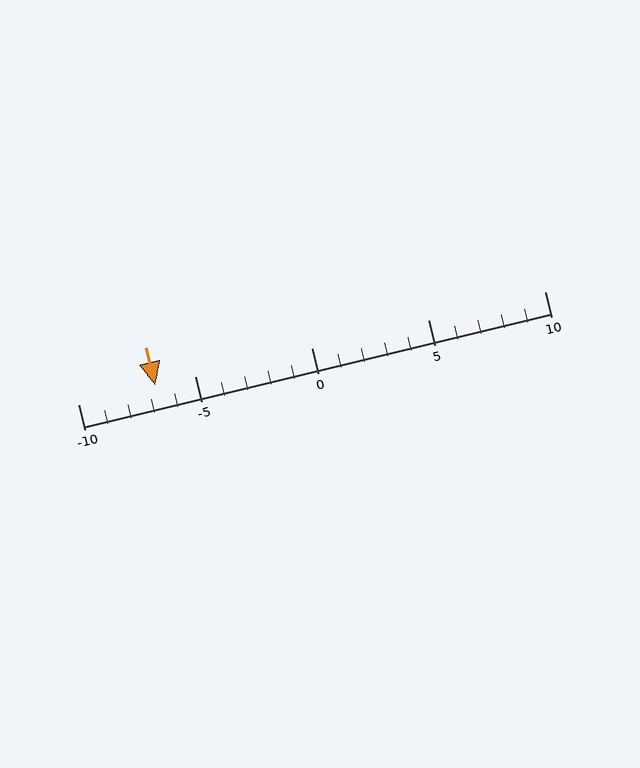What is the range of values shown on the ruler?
The ruler shows values from -10 to 10.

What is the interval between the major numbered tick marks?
The major tick marks are spaced 5 units apart.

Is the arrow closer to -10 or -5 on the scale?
The arrow is closer to -5.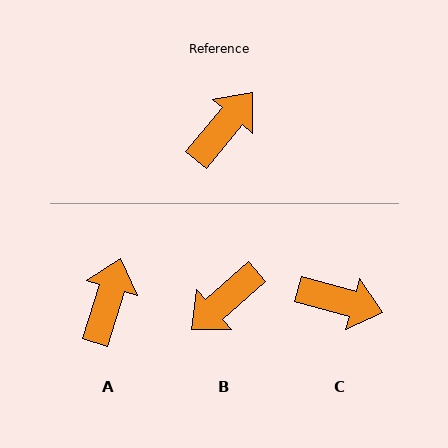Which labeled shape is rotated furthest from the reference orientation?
B, about 171 degrees away.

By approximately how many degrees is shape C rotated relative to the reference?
Approximately 65 degrees clockwise.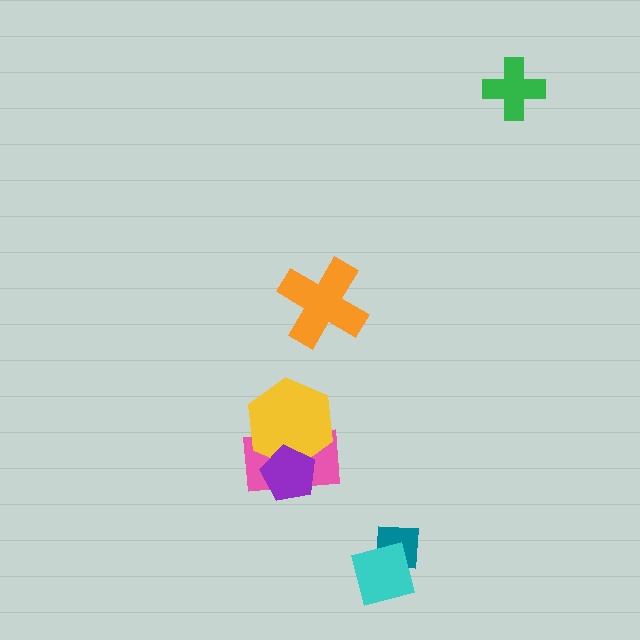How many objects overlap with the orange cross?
0 objects overlap with the orange cross.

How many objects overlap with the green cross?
0 objects overlap with the green cross.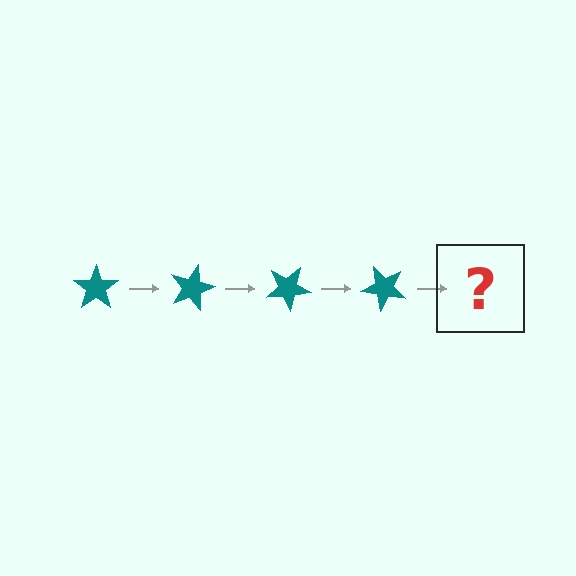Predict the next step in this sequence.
The next step is a teal star rotated 60 degrees.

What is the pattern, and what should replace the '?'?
The pattern is that the star rotates 15 degrees each step. The '?' should be a teal star rotated 60 degrees.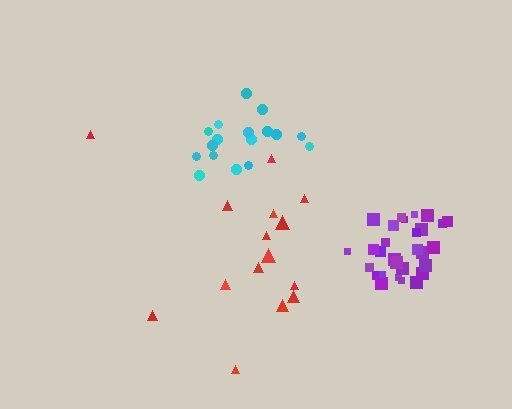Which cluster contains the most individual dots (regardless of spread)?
Purple (29).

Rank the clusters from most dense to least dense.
purple, cyan, red.